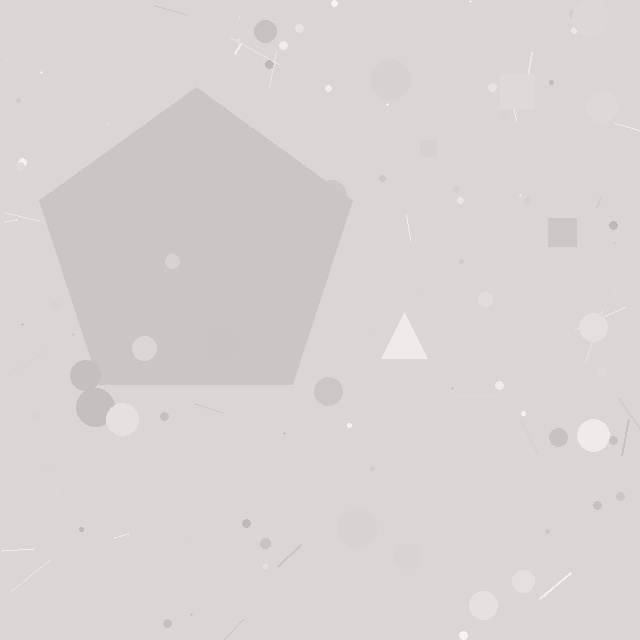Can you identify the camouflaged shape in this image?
The camouflaged shape is a pentagon.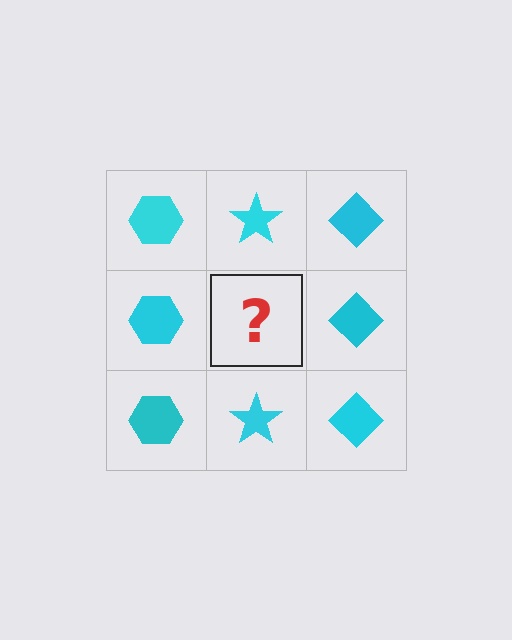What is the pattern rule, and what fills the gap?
The rule is that each column has a consistent shape. The gap should be filled with a cyan star.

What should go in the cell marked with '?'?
The missing cell should contain a cyan star.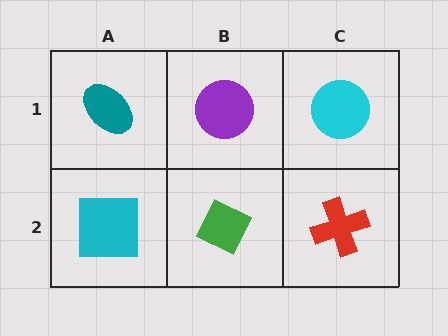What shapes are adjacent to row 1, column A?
A cyan square (row 2, column A), a purple circle (row 1, column B).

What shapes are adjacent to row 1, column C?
A red cross (row 2, column C), a purple circle (row 1, column B).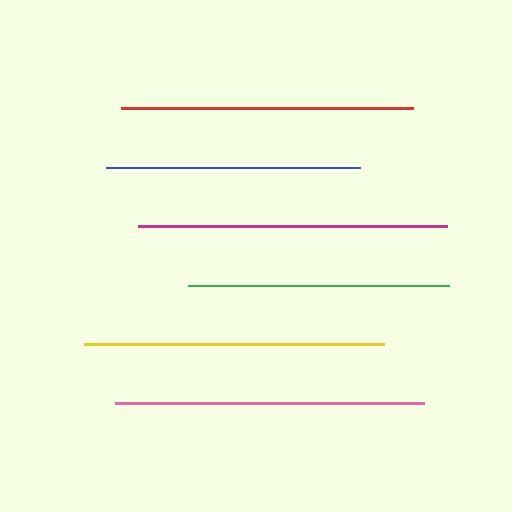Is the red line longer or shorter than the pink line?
The pink line is longer than the red line.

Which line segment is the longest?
The magenta line is the longest at approximately 309 pixels.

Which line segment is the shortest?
The blue line is the shortest at approximately 254 pixels.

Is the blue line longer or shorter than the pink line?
The pink line is longer than the blue line.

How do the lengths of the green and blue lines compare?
The green and blue lines are approximately the same length.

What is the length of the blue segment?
The blue segment is approximately 254 pixels long.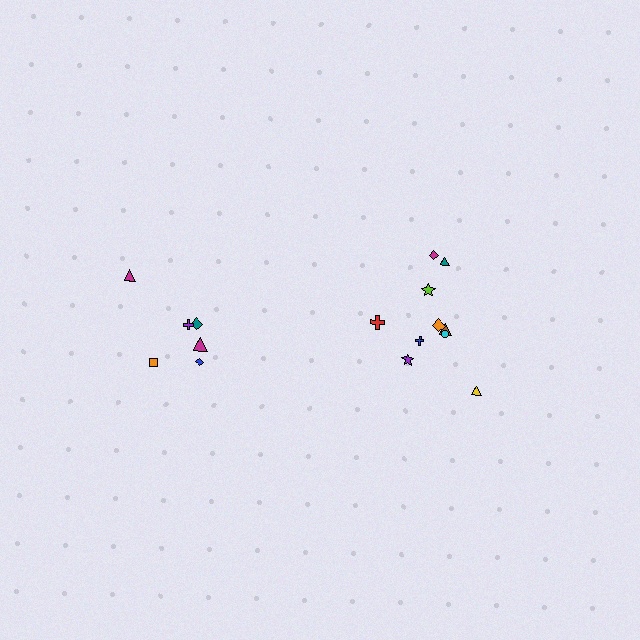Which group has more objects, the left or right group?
The right group.